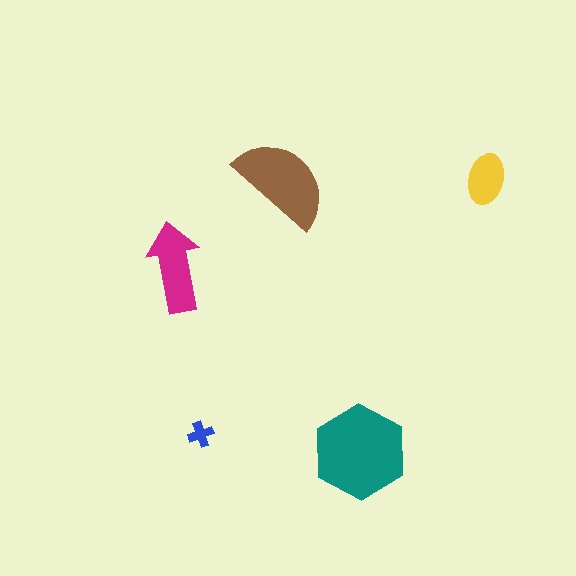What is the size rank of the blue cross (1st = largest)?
5th.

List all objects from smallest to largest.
The blue cross, the yellow ellipse, the magenta arrow, the brown semicircle, the teal hexagon.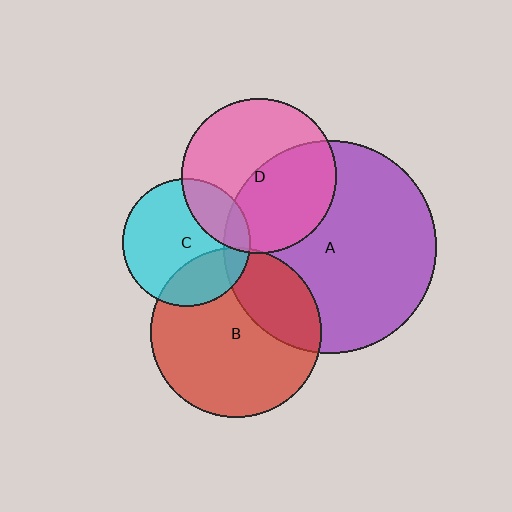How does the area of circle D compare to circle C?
Approximately 1.5 times.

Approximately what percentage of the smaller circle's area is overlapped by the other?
Approximately 30%.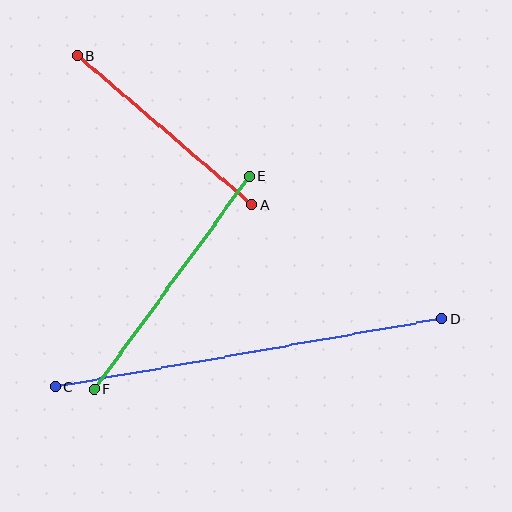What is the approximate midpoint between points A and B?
The midpoint is at approximately (164, 130) pixels.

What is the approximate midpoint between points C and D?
The midpoint is at approximately (249, 353) pixels.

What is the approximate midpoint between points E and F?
The midpoint is at approximately (172, 283) pixels.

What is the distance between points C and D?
The distance is approximately 393 pixels.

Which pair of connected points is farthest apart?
Points C and D are farthest apart.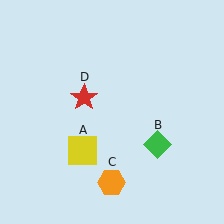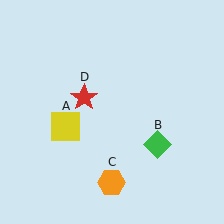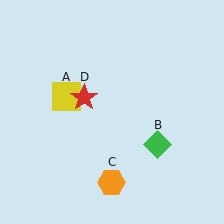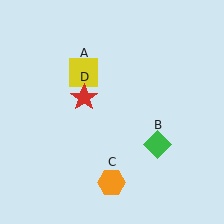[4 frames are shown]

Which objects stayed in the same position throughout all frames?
Green diamond (object B) and orange hexagon (object C) and red star (object D) remained stationary.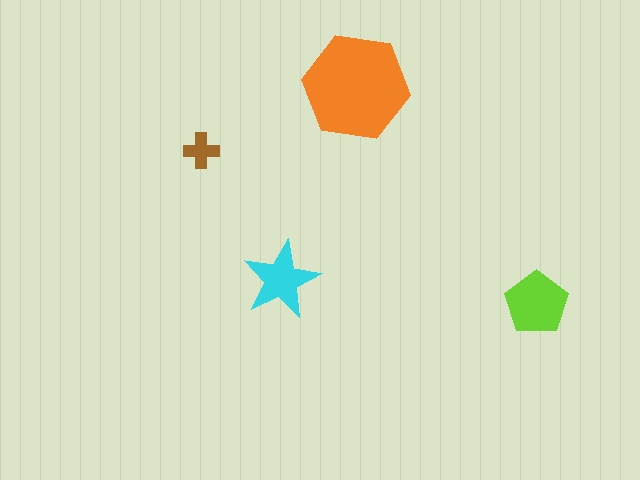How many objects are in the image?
There are 4 objects in the image.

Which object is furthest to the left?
The brown cross is leftmost.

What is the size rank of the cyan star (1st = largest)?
3rd.